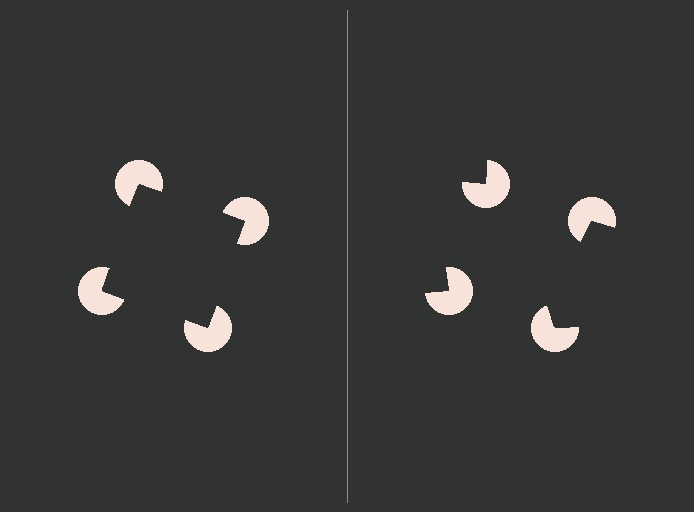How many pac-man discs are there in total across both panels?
8 — 4 on each side.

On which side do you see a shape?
An illusory square appears on the left side. On the right side the wedge cuts are rotated, so no coherent shape forms.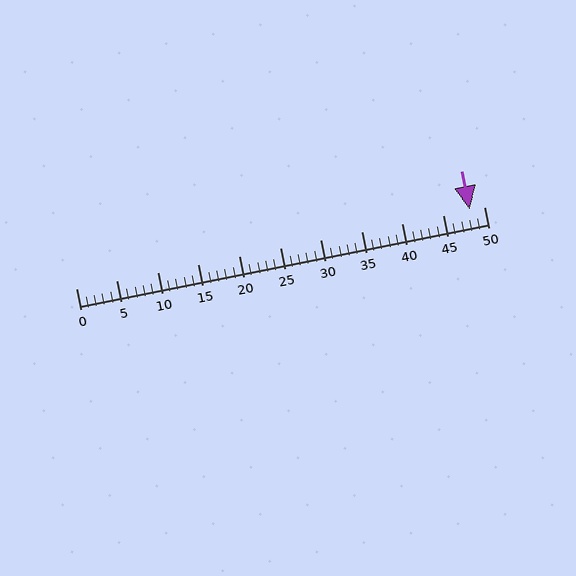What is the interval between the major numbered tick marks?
The major tick marks are spaced 5 units apart.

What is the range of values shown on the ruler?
The ruler shows values from 0 to 50.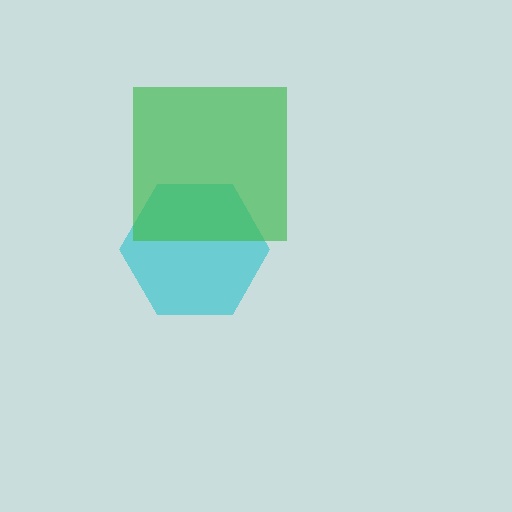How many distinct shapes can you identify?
There are 2 distinct shapes: a cyan hexagon, a green square.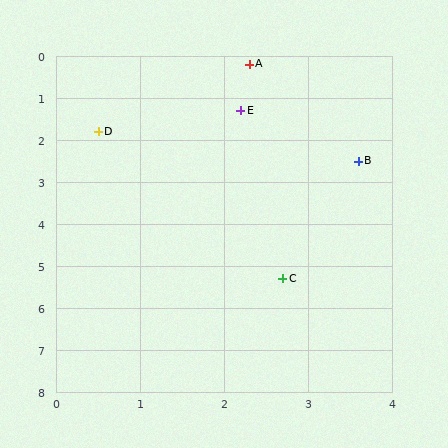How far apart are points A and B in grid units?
Points A and B are about 2.6 grid units apart.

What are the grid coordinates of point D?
Point D is at approximately (0.5, 1.8).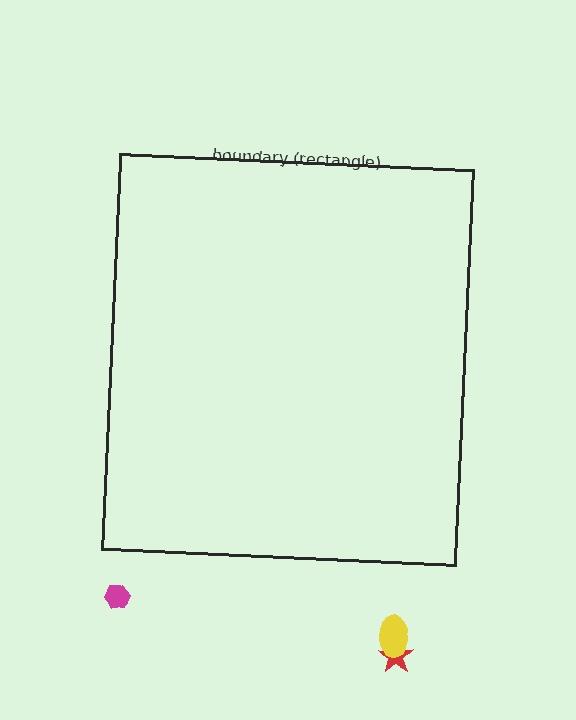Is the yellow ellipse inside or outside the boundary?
Outside.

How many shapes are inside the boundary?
0 inside, 3 outside.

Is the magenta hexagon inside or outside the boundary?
Outside.